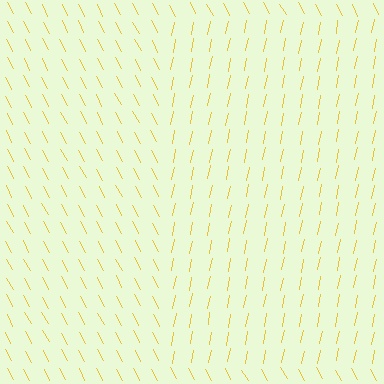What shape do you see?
I see a rectangle.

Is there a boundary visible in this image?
Yes, there is a texture boundary formed by a change in line orientation.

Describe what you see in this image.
The image is filled with small yellow line segments. A rectangle region in the image has lines oriented differently from the surrounding lines, creating a visible texture boundary.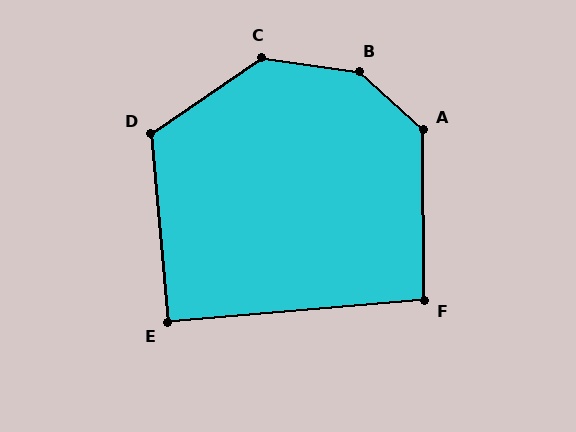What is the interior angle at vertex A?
Approximately 132 degrees (obtuse).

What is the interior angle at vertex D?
Approximately 119 degrees (obtuse).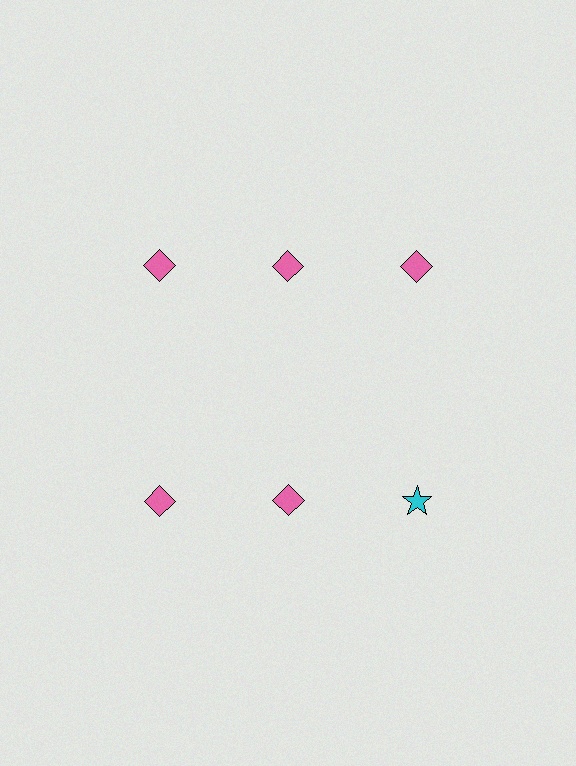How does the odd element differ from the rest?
It differs in both color (cyan instead of pink) and shape (star instead of diamond).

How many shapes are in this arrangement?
There are 6 shapes arranged in a grid pattern.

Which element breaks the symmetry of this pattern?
The cyan star in the second row, center column breaks the symmetry. All other shapes are pink diamonds.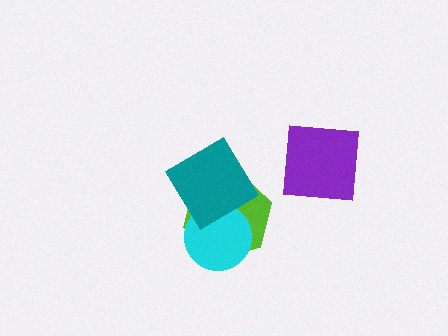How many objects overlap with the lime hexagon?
2 objects overlap with the lime hexagon.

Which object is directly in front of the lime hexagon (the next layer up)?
The cyan circle is directly in front of the lime hexagon.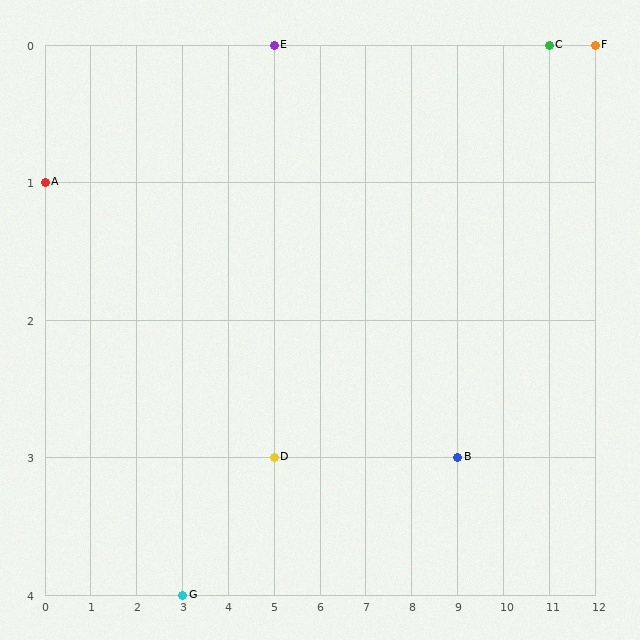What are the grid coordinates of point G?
Point G is at grid coordinates (3, 4).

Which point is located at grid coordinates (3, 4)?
Point G is at (3, 4).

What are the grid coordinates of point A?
Point A is at grid coordinates (0, 1).